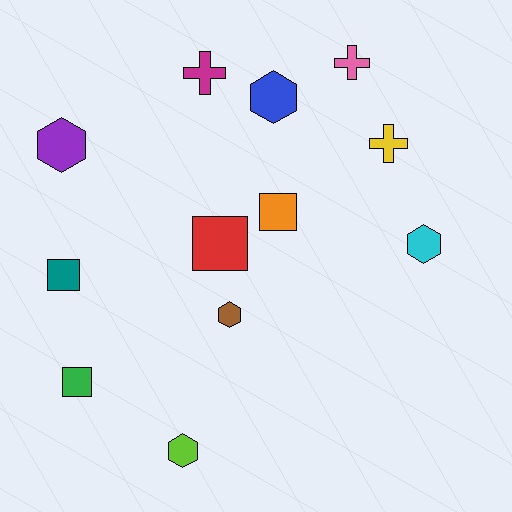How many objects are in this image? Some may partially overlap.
There are 12 objects.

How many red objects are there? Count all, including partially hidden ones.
There is 1 red object.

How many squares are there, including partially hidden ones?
There are 4 squares.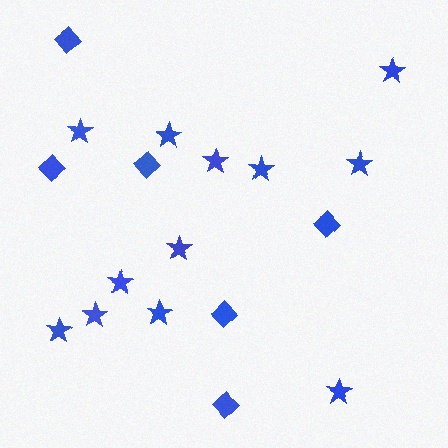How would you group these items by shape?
There are 2 groups: one group of stars (12) and one group of diamonds (6).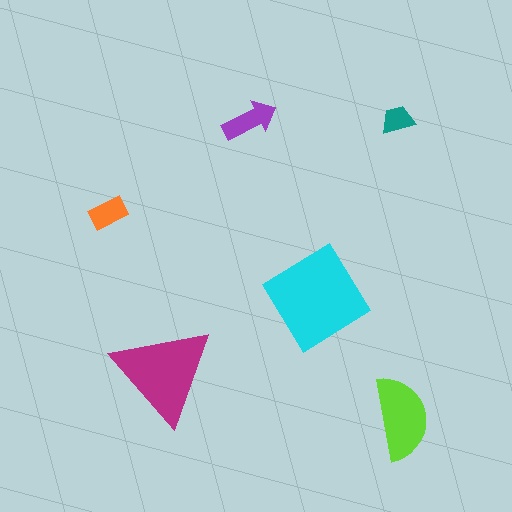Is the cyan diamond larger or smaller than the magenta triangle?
Larger.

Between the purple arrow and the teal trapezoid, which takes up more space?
The purple arrow.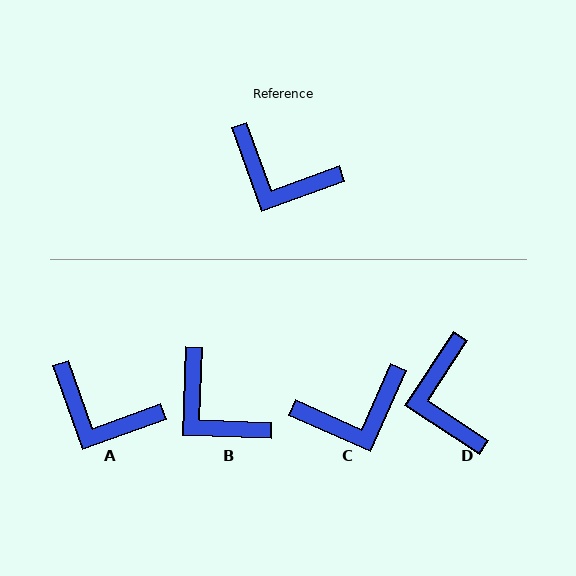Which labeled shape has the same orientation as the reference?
A.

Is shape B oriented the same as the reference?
No, it is off by about 22 degrees.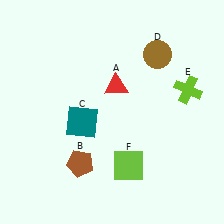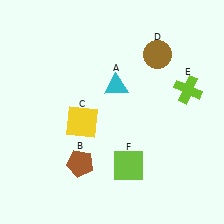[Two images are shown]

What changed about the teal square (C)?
In Image 1, C is teal. In Image 2, it changed to yellow.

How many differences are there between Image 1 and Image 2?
There are 2 differences between the two images.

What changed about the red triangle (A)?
In Image 1, A is red. In Image 2, it changed to cyan.